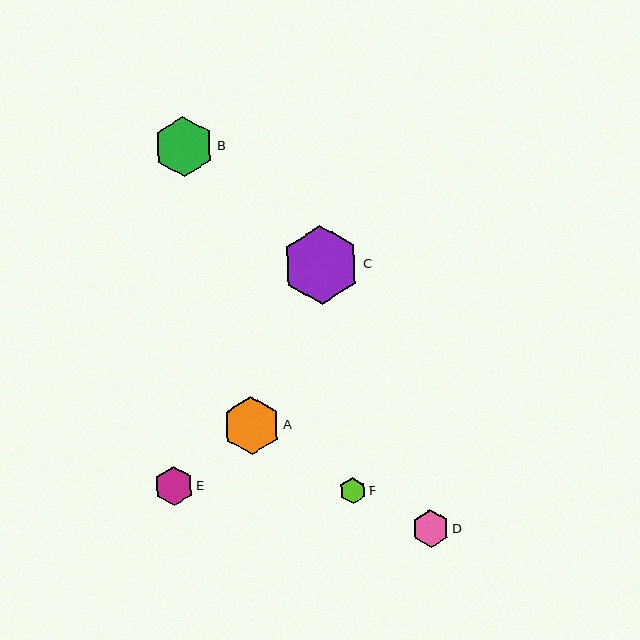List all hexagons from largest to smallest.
From largest to smallest: C, B, A, E, D, F.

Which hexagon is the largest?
Hexagon C is the largest with a size of approximately 78 pixels.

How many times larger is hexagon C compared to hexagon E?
Hexagon C is approximately 2.0 times the size of hexagon E.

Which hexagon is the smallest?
Hexagon F is the smallest with a size of approximately 26 pixels.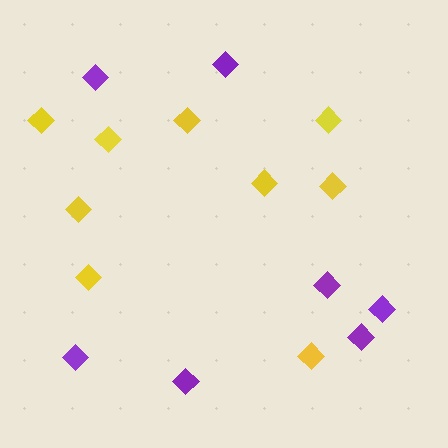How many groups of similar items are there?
There are 2 groups: one group of yellow diamonds (9) and one group of purple diamonds (7).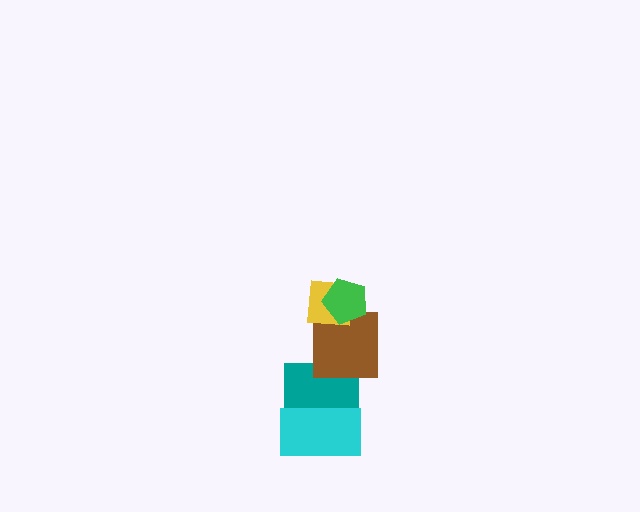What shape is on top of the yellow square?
The green pentagon is on top of the yellow square.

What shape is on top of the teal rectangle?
The brown square is on top of the teal rectangle.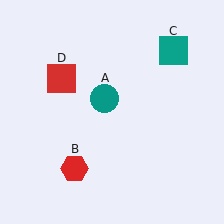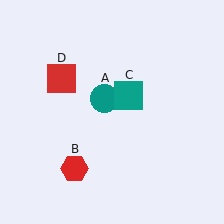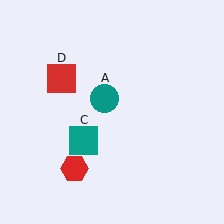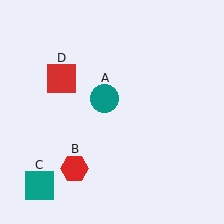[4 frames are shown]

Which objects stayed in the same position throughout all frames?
Teal circle (object A) and red hexagon (object B) and red square (object D) remained stationary.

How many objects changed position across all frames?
1 object changed position: teal square (object C).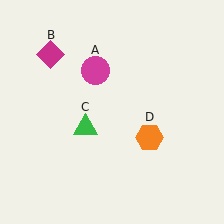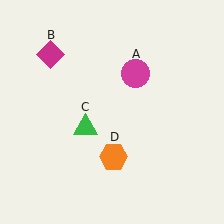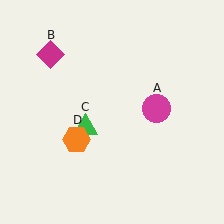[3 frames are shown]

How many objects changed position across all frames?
2 objects changed position: magenta circle (object A), orange hexagon (object D).